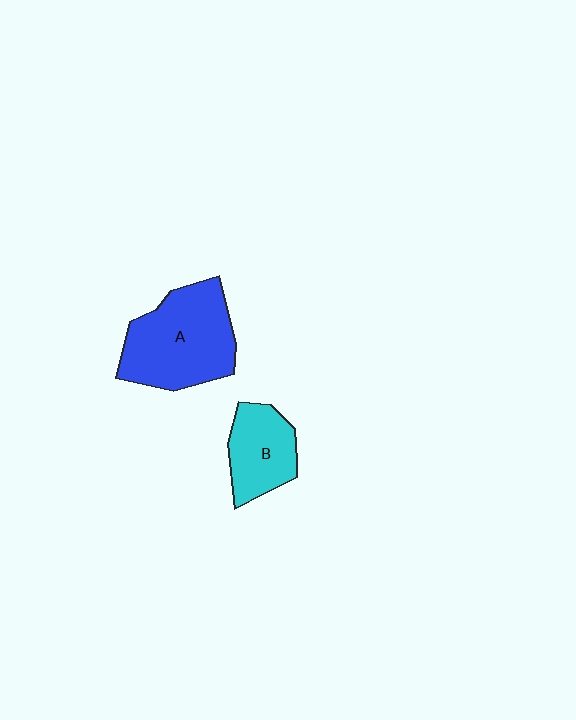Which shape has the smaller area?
Shape B (cyan).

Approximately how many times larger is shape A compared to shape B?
Approximately 1.7 times.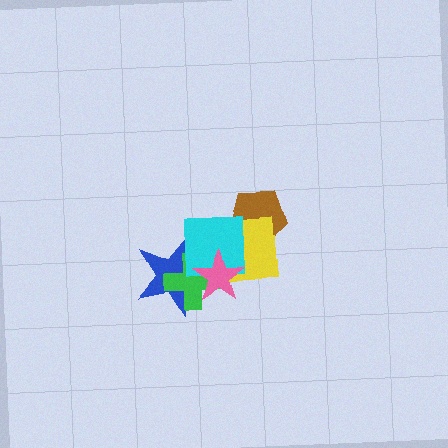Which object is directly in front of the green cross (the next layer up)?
The cyan square is directly in front of the green cross.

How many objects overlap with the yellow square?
3 objects overlap with the yellow square.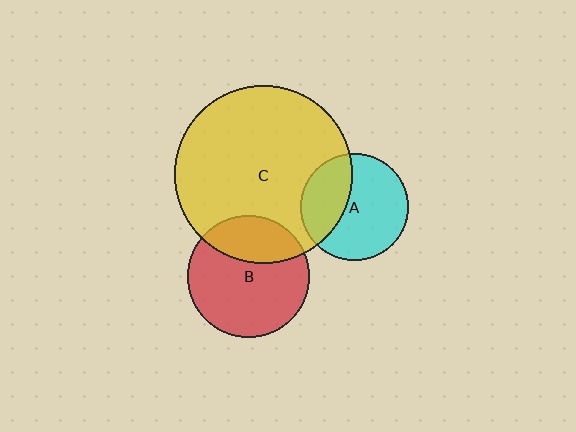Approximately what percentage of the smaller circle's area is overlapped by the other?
Approximately 35%.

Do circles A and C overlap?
Yes.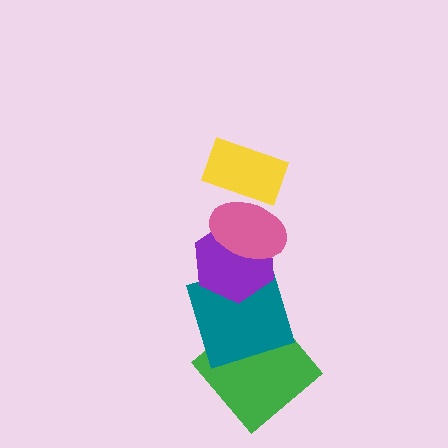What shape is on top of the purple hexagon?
The pink ellipse is on top of the purple hexagon.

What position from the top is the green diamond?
The green diamond is 5th from the top.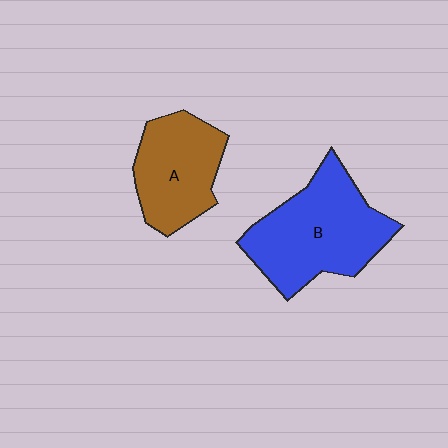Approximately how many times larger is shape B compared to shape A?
Approximately 1.4 times.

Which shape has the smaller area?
Shape A (brown).